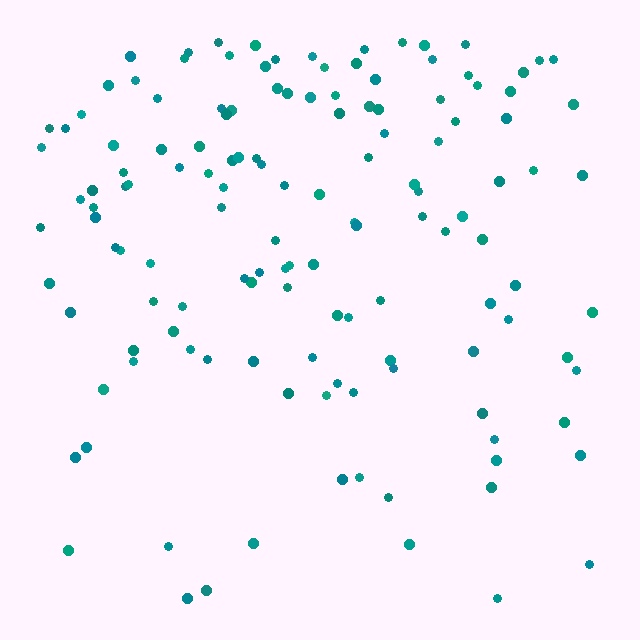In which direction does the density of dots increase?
From bottom to top, with the top side densest.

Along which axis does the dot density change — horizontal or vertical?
Vertical.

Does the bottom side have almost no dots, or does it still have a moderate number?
Still a moderate number, just noticeably fewer than the top.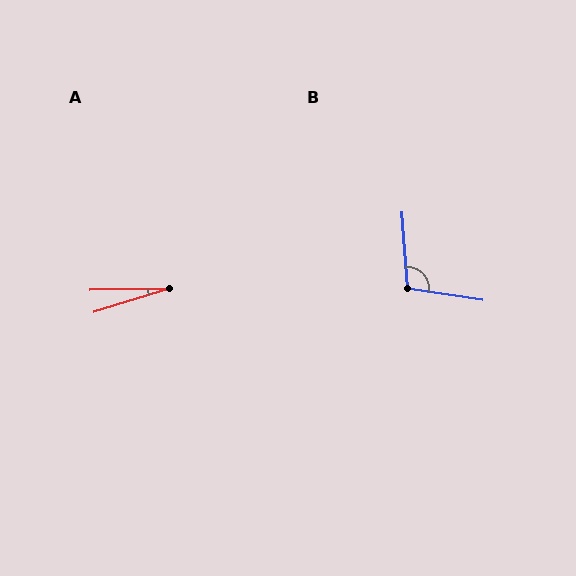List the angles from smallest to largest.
A (16°), B (103°).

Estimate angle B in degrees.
Approximately 103 degrees.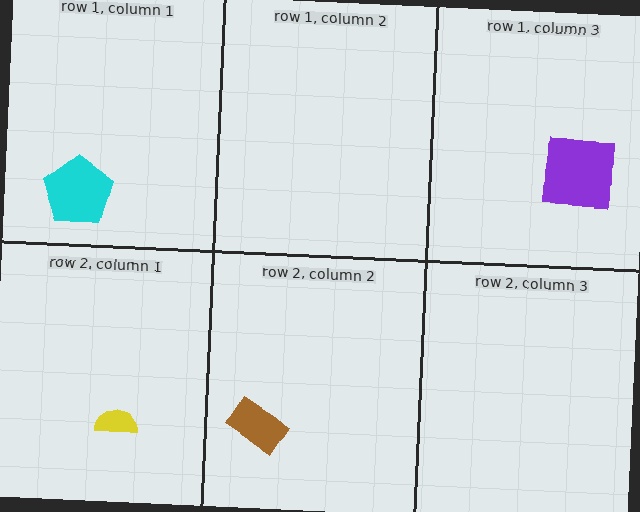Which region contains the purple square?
The row 1, column 3 region.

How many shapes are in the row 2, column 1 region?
1.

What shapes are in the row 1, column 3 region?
The purple square.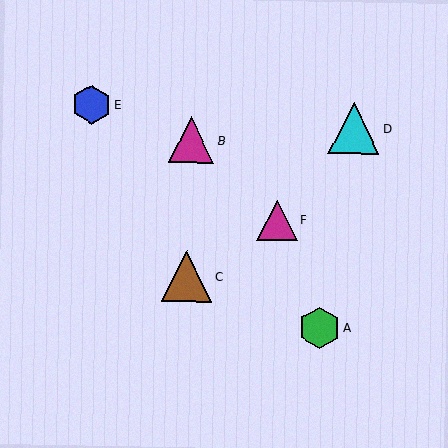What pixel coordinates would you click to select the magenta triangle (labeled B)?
Click at (191, 140) to select the magenta triangle B.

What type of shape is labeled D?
Shape D is a cyan triangle.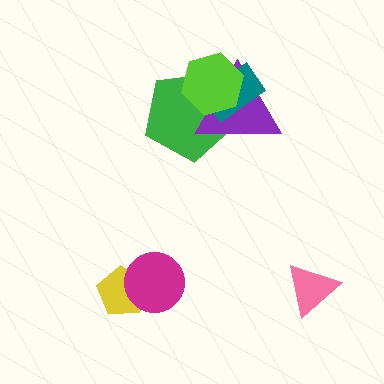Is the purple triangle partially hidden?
Yes, it is partially covered by another shape.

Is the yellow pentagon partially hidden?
Yes, it is partially covered by another shape.